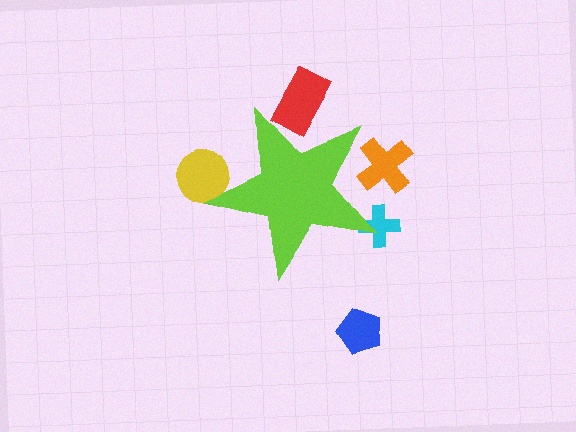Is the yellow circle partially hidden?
Yes, the yellow circle is partially hidden behind the lime star.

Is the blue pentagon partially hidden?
No, the blue pentagon is fully visible.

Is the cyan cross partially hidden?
Yes, the cyan cross is partially hidden behind the lime star.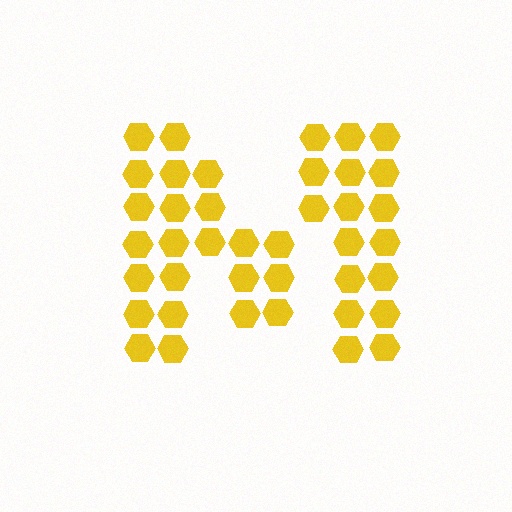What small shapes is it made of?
It is made of small hexagons.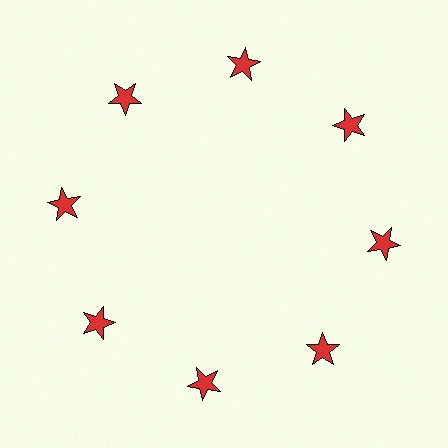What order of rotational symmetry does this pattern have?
This pattern has 8-fold rotational symmetry.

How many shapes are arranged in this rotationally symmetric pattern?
There are 8 shapes, arranged in 8 groups of 1.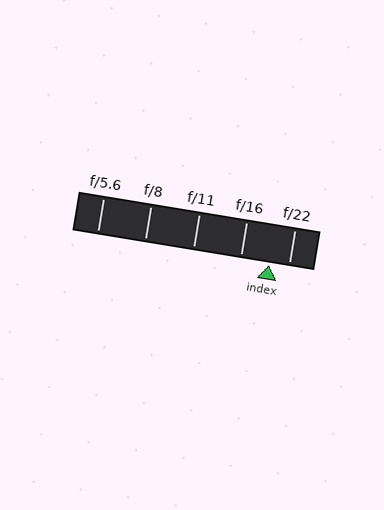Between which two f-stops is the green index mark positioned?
The index mark is between f/16 and f/22.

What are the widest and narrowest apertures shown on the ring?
The widest aperture shown is f/5.6 and the narrowest is f/22.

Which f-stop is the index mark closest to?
The index mark is closest to f/22.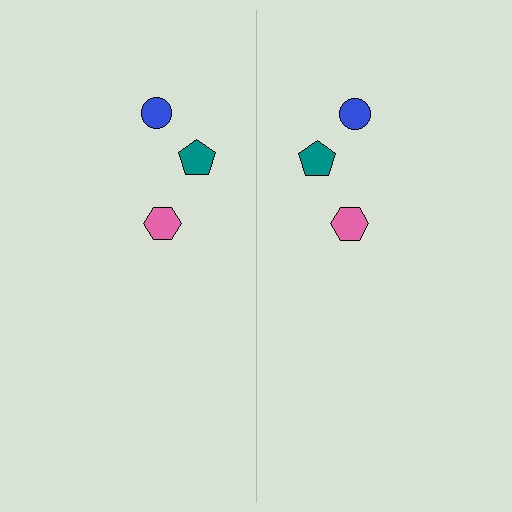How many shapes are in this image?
There are 6 shapes in this image.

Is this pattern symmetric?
Yes, this pattern has bilateral (reflection) symmetry.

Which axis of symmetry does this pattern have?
The pattern has a vertical axis of symmetry running through the center of the image.